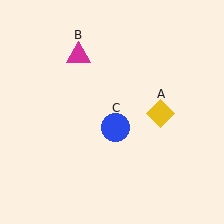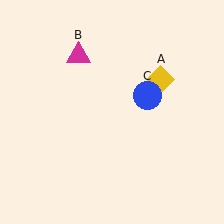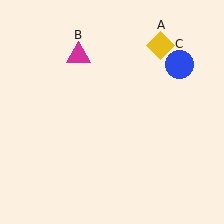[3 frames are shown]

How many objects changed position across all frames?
2 objects changed position: yellow diamond (object A), blue circle (object C).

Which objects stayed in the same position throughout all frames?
Magenta triangle (object B) remained stationary.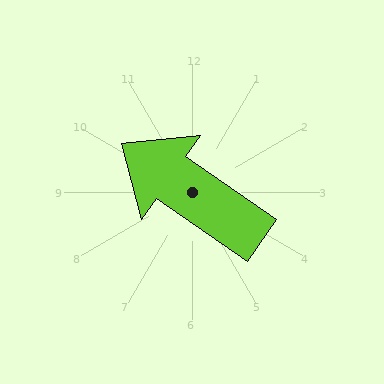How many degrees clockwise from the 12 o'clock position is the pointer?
Approximately 305 degrees.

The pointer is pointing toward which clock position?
Roughly 10 o'clock.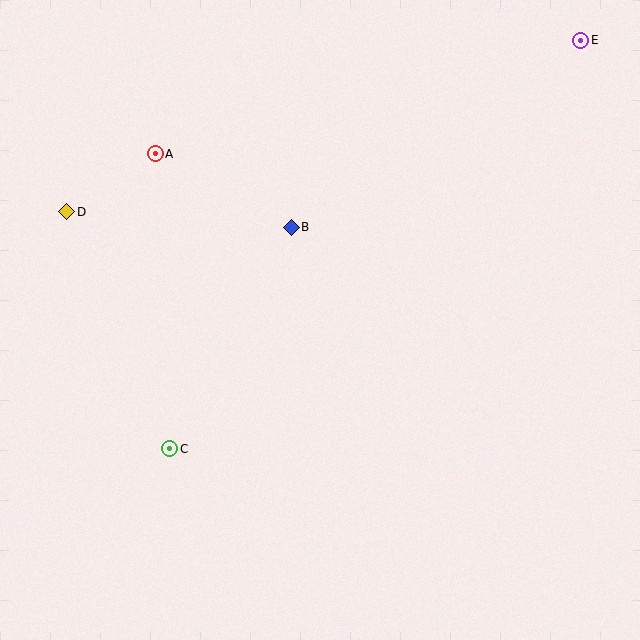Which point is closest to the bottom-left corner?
Point C is closest to the bottom-left corner.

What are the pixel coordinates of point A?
Point A is at (155, 154).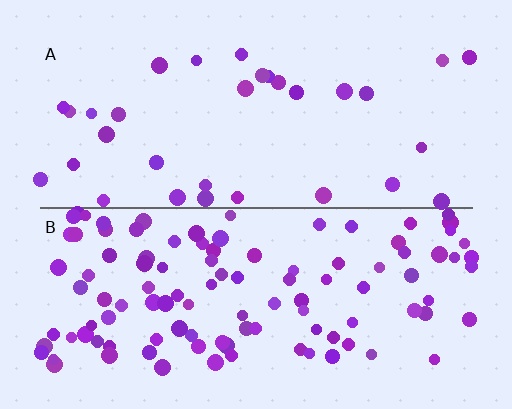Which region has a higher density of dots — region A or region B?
B (the bottom).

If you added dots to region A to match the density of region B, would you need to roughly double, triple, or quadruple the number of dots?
Approximately triple.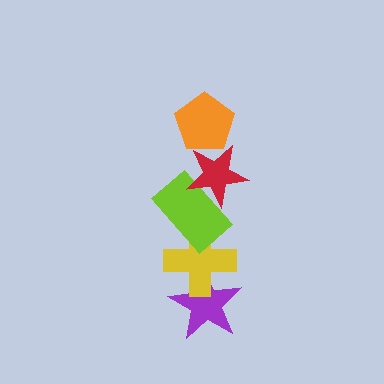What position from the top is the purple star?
The purple star is 5th from the top.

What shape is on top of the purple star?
The yellow cross is on top of the purple star.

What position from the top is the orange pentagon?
The orange pentagon is 1st from the top.